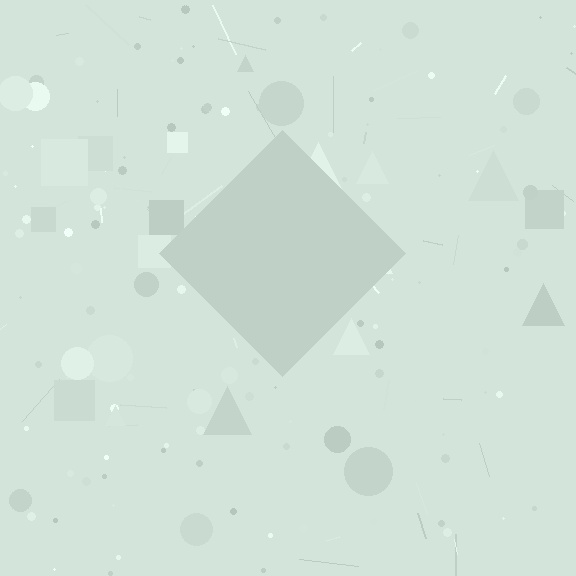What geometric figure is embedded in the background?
A diamond is embedded in the background.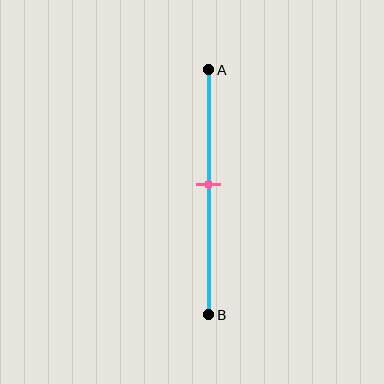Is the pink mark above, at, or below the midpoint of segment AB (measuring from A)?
The pink mark is above the midpoint of segment AB.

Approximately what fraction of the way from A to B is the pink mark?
The pink mark is approximately 45% of the way from A to B.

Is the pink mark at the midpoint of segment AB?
No, the mark is at about 45% from A, not at the 50% midpoint.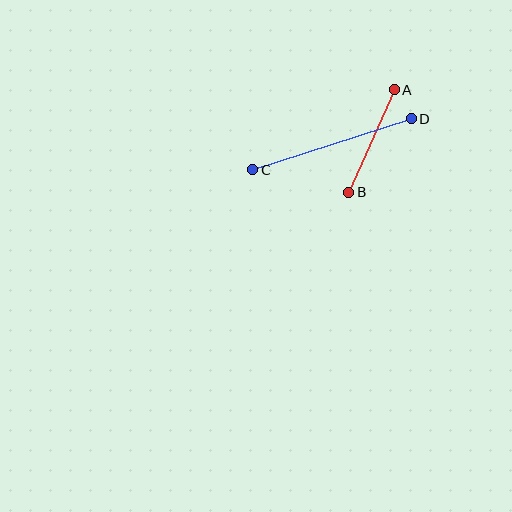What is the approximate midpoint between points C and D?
The midpoint is at approximately (332, 144) pixels.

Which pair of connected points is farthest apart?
Points C and D are farthest apart.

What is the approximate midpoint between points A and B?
The midpoint is at approximately (371, 141) pixels.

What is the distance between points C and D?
The distance is approximately 166 pixels.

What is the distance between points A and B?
The distance is approximately 112 pixels.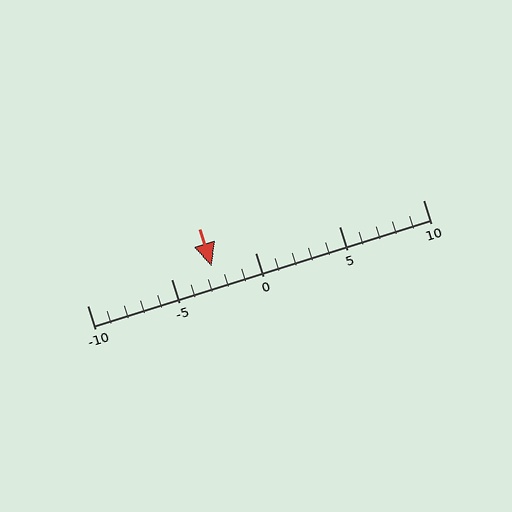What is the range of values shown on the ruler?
The ruler shows values from -10 to 10.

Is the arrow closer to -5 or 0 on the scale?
The arrow is closer to -5.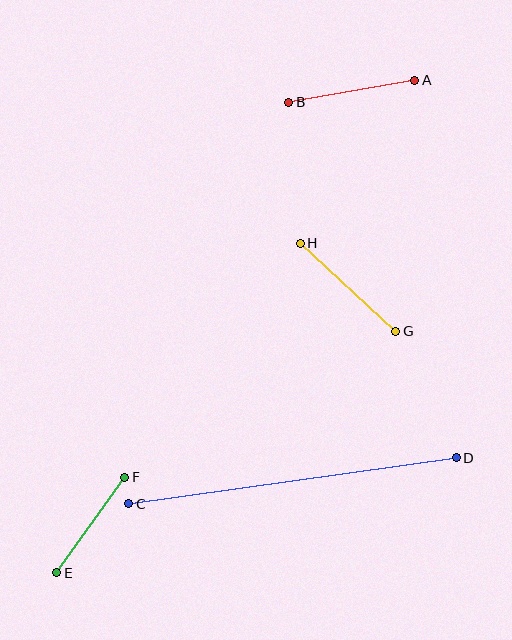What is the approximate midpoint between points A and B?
The midpoint is at approximately (352, 91) pixels.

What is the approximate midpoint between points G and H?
The midpoint is at approximately (348, 287) pixels.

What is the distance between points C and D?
The distance is approximately 331 pixels.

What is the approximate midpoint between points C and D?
The midpoint is at approximately (292, 481) pixels.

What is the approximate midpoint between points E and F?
The midpoint is at approximately (91, 525) pixels.